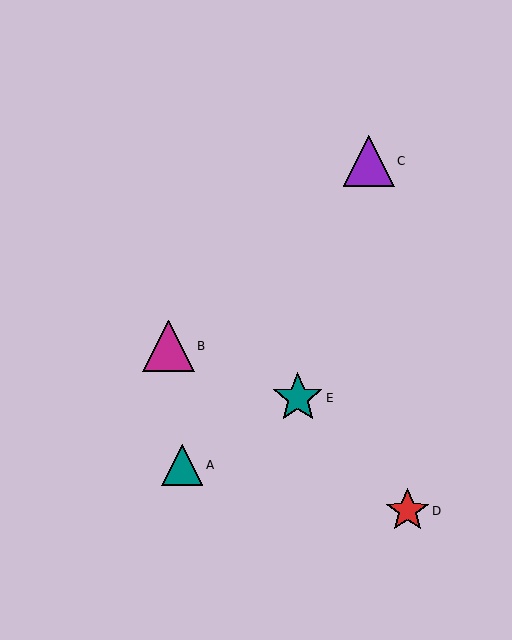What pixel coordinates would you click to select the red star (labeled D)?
Click at (408, 511) to select the red star D.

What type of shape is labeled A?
Shape A is a teal triangle.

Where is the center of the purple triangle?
The center of the purple triangle is at (369, 161).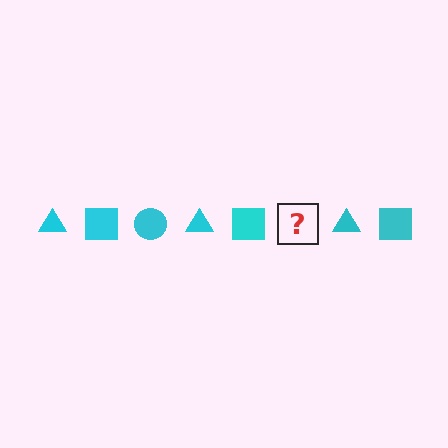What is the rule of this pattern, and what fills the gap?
The rule is that the pattern cycles through triangle, square, circle shapes in cyan. The gap should be filled with a cyan circle.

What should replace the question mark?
The question mark should be replaced with a cyan circle.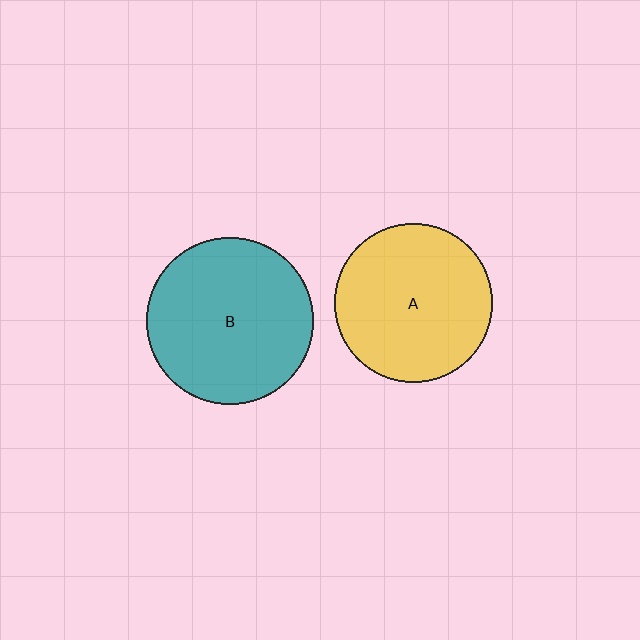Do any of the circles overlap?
No, none of the circles overlap.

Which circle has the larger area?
Circle B (teal).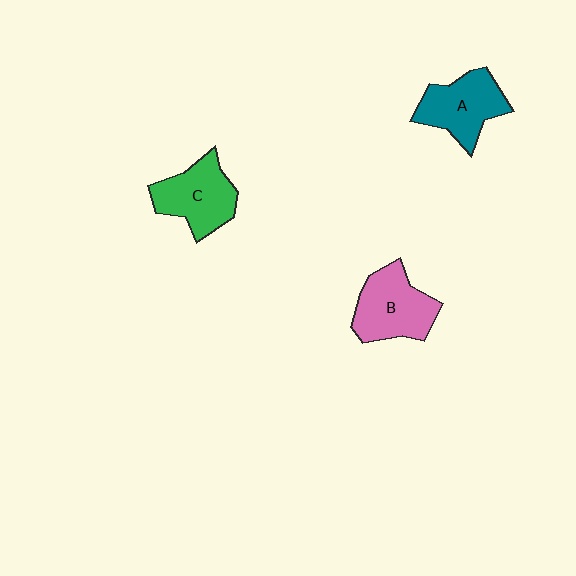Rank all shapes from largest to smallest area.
From largest to smallest: B (pink), A (teal), C (green).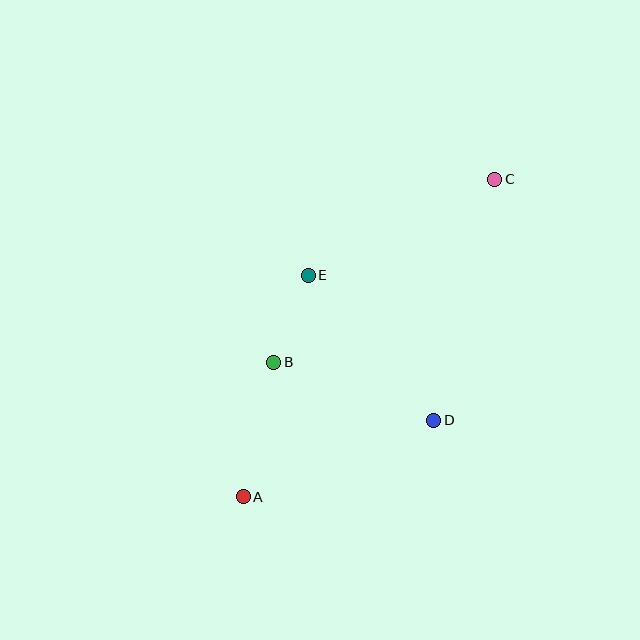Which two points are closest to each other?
Points B and E are closest to each other.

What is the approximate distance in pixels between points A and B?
The distance between A and B is approximately 138 pixels.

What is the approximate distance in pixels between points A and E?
The distance between A and E is approximately 231 pixels.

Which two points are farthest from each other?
Points A and C are farthest from each other.